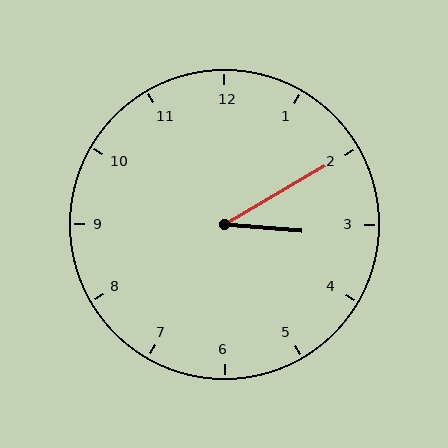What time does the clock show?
3:10.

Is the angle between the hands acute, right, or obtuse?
It is acute.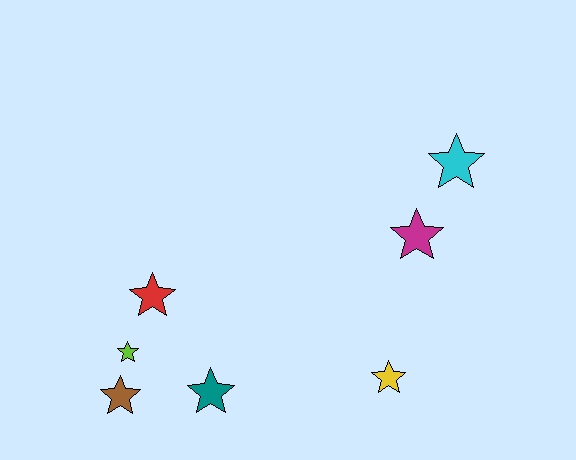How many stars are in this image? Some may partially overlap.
There are 7 stars.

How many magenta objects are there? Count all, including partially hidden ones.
There is 1 magenta object.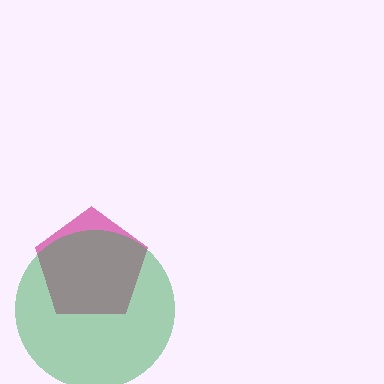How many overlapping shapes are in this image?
There are 2 overlapping shapes in the image.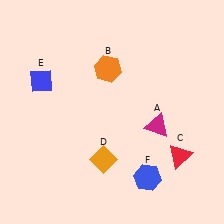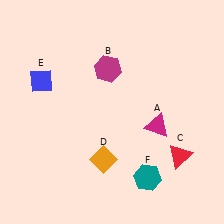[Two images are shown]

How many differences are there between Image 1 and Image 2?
There are 2 differences between the two images.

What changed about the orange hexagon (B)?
In Image 1, B is orange. In Image 2, it changed to magenta.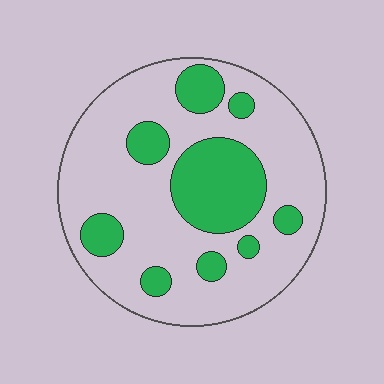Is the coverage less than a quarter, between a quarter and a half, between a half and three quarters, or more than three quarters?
Between a quarter and a half.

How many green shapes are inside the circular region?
9.